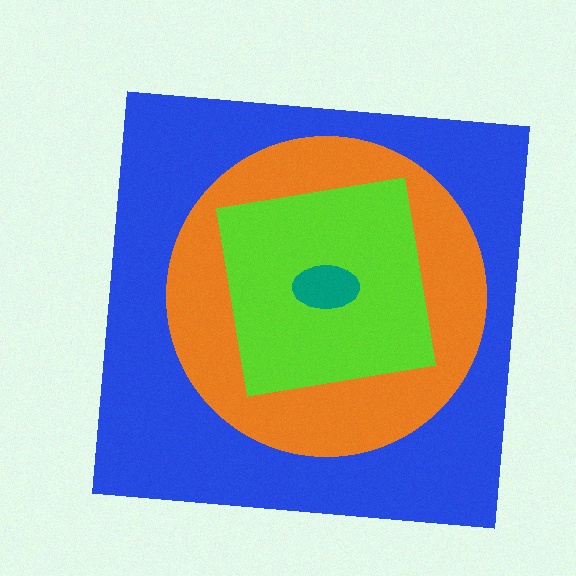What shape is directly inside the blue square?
The orange circle.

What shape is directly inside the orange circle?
The lime square.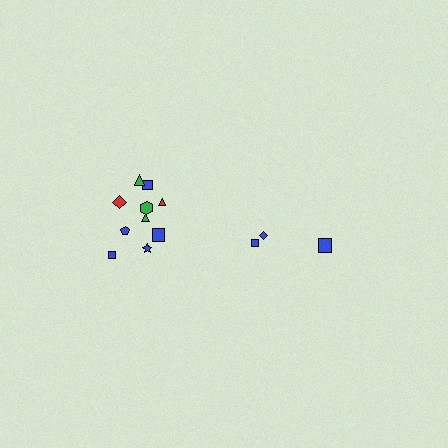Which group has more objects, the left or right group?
The left group.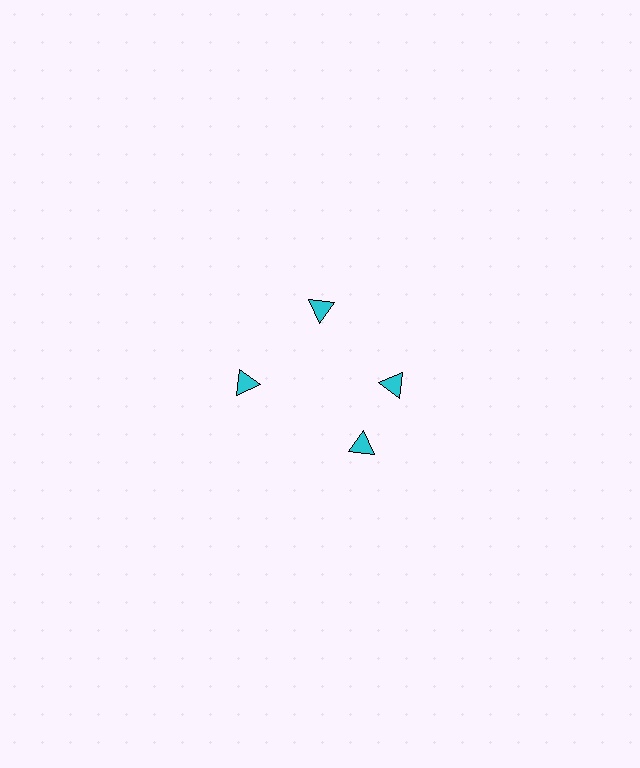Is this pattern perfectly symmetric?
No. The 4 cyan triangles are arranged in a ring, but one element near the 6 o'clock position is rotated out of alignment along the ring, breaking the 4-fold rotational symmetry.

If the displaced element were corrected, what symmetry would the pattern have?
It would have 4-fold rotational symmetry — the pattern would map onto itself every 90 degrees.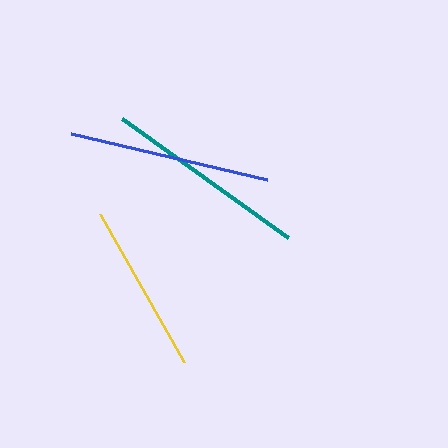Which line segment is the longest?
The teal line is the longest at approximately 204 pixels.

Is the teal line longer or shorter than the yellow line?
The teal line is longer than the yellow line.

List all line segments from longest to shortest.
From longest to shortest: teal, blue, yellow.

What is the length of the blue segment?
The blue segment is approximately 202 pixels long.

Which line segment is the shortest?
The yellow line is the shortest at approximately 171 pixels.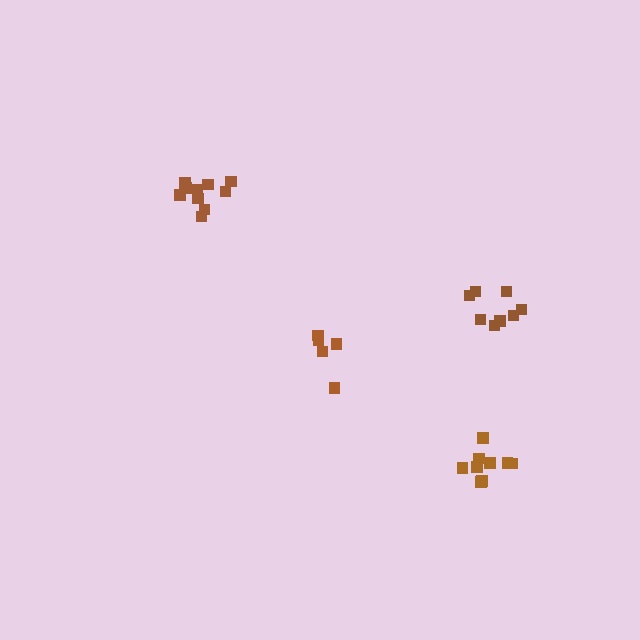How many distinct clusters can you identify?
There are 4 distinct clusters.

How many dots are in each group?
Group 1: 9 dots, Group 2: 10 dots, Group 3: 8 dots, Group 4: 5 dots (32 total).